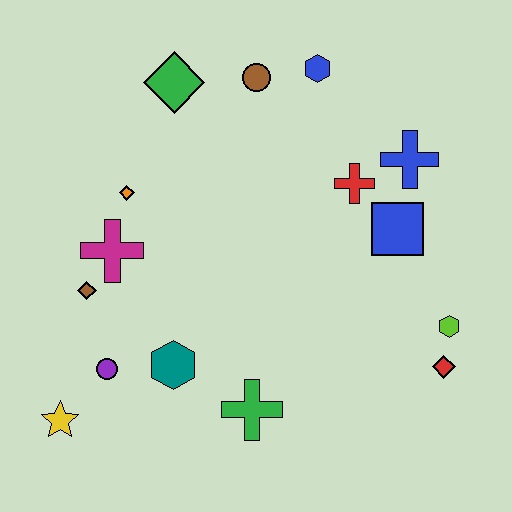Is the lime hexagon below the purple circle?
No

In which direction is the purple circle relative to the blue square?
The purple circle is to the left of the blue square.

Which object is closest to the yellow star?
The purple circle is closest to the yellow star.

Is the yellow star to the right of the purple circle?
No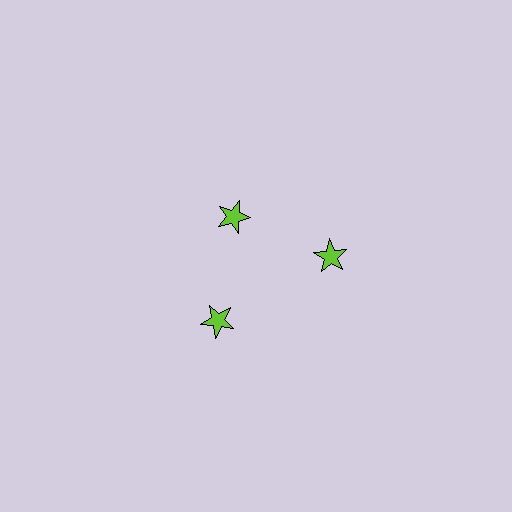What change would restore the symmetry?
The symmetry would be restored by moving it outward, back onto the ring so that all 3 stars sit at equal angles and equal distance from the center.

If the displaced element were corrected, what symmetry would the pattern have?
It would have 3-fold rotational symmetry — the pattern would map onto itself every 120 degrees.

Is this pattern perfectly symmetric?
No. The 3 lime stars are arranged in a ring, but one element near the 11 o'clock position is pulled inward toward the center, breaking the 3-fold rotational symmetry.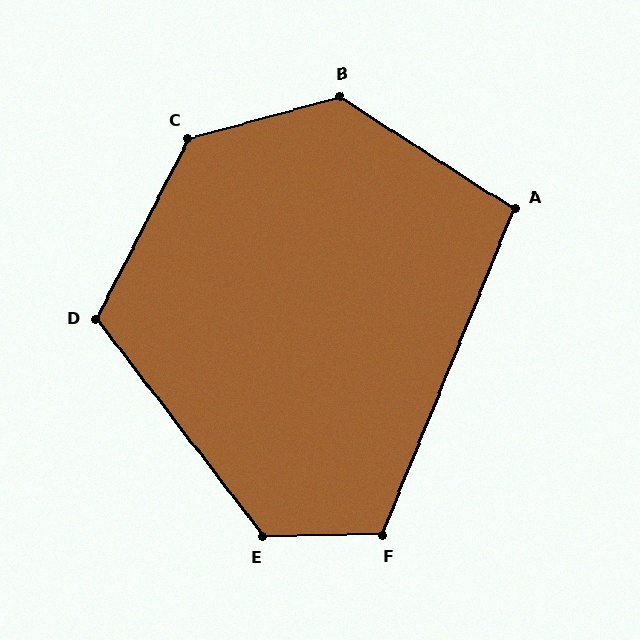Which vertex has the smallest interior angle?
A, at approximately 101 degrees.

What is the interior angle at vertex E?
Approximately 127 degrees (obtuse).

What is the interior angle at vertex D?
Approximately 115 degrees (obtuse).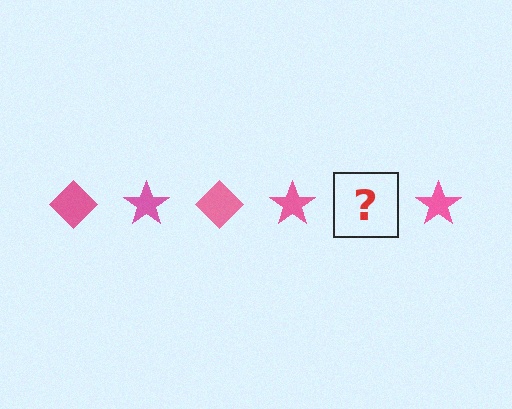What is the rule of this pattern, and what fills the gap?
The rule is that the pattern cycles through diamond, star shapes in pink. The gap should be filled with a pink diamond.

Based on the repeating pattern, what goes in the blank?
The blank should be a pink diamond.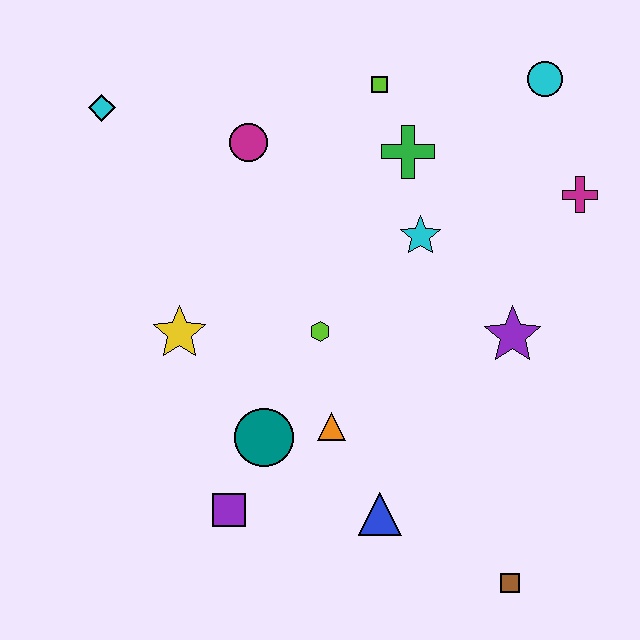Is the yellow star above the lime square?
No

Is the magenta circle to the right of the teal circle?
No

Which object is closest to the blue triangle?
The orange triangle is closest to the blue triangle.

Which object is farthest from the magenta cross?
The cyan diamond is farthest from the magenta cross.